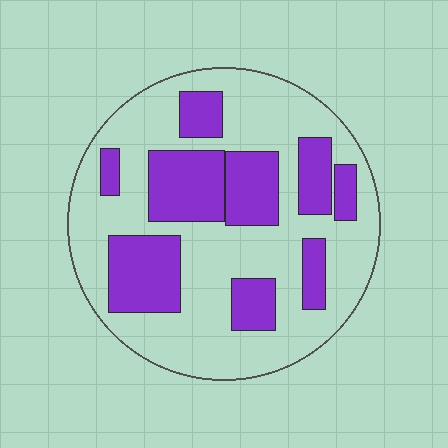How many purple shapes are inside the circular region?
9.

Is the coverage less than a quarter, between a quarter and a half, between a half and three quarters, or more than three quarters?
Between a quarter and a half.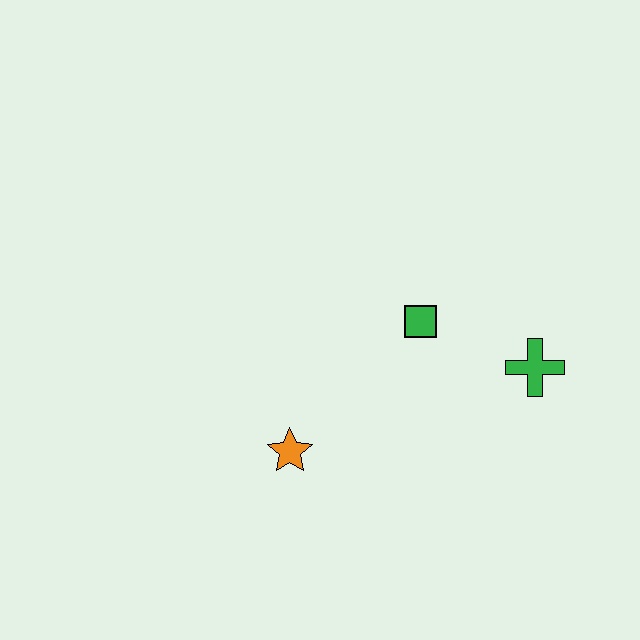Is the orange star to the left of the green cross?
Yes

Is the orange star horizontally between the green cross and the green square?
No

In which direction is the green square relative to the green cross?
The green square is to the left of the green cross.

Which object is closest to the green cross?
The green square is closest to the green cross.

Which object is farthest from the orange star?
The green cross is farthest from the orange star.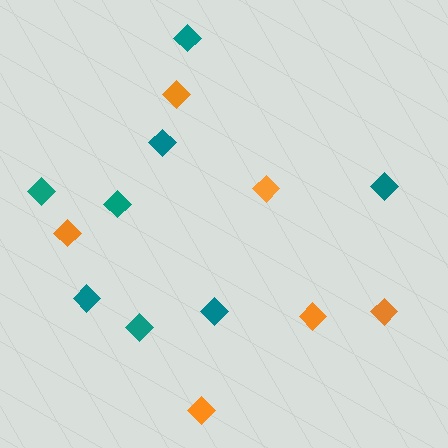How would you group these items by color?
There are 2 groups: one group of teal diamonds (8) and one group of orange diamonds (6).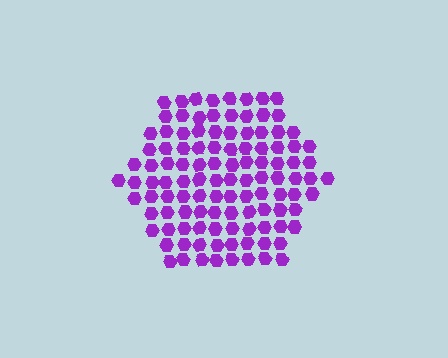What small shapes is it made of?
It is made of small hexagons.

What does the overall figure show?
The overall figure shows a hexagon.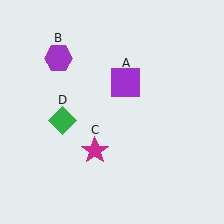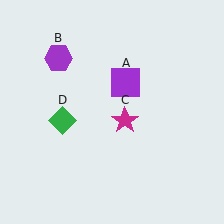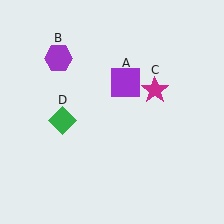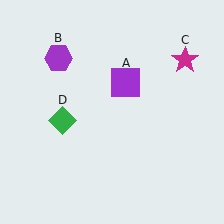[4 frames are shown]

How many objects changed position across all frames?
1 object changed position: magenta star (object C).